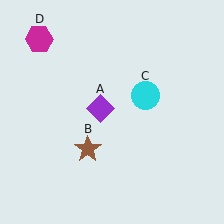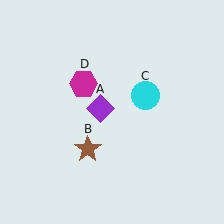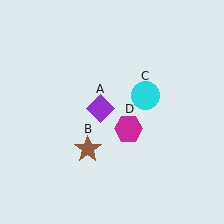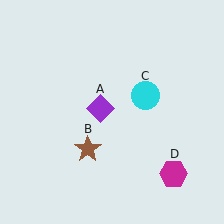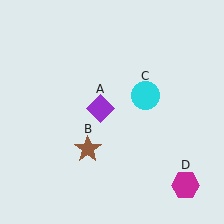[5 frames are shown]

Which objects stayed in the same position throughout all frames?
Purple diamond (object A) and brown star (object B) and cyan circle (object C) remained stationary.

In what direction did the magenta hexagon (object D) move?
The magenta hexagon (object D) moved down and to the right.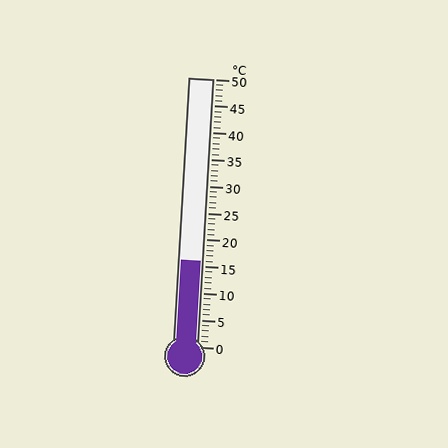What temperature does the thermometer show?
The thermometer shows approximately 16°C.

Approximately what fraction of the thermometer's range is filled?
The thermometer is filled to approximately 30% of its range.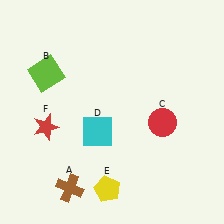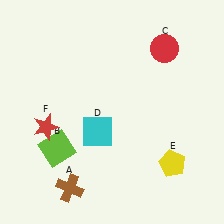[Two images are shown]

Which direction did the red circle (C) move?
The red circle (C) moved up.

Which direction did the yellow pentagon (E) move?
The yellow pentagon (E) moved right.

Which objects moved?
The objects that moved are: the lime square (B), the red circle (C), the yellow pentagon (E).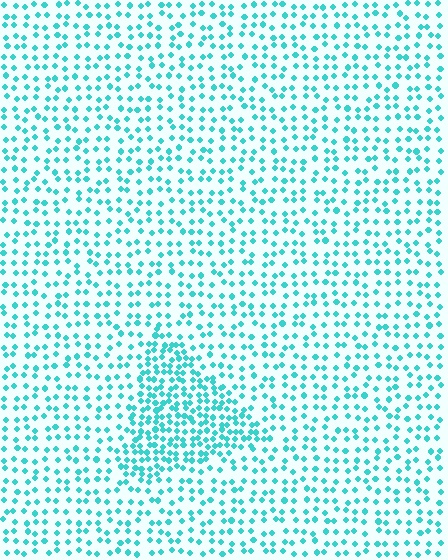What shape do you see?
I see a triangle.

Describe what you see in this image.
The image contains small cyan elements arranged at two different densities. A triangle-shaped region is visible where the elements are more densely packed than the surrounding area.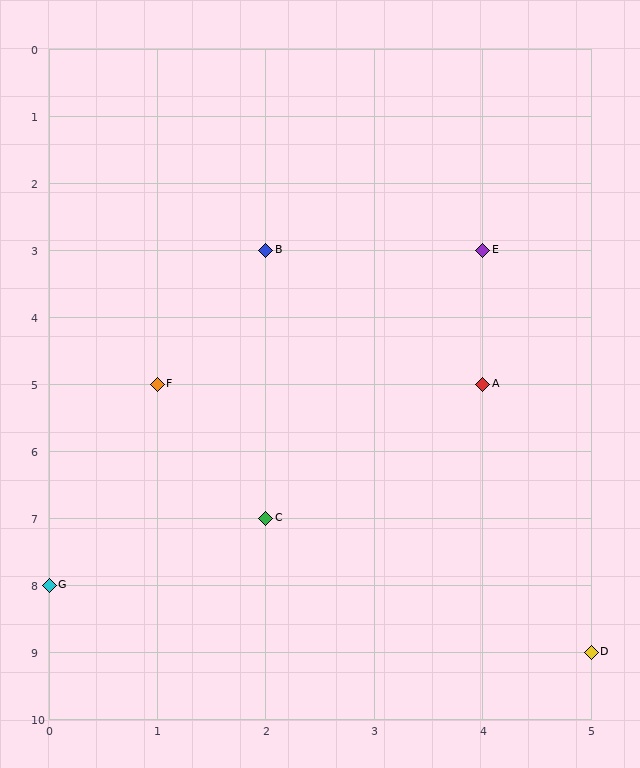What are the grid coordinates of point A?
Point A is at grid coordinates (4, 5).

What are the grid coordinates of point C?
Point C is at grid coordinates (2, 7).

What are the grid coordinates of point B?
Point B is at grid coordinates (2, 3).